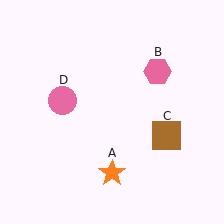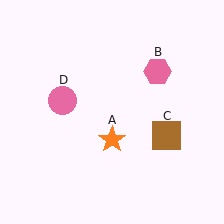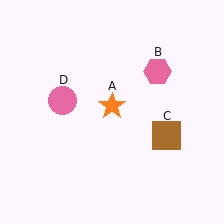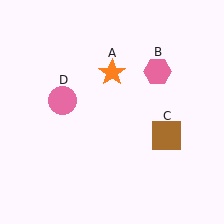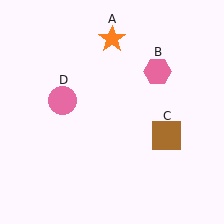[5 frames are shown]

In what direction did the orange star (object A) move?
The orange star (object A) moved up.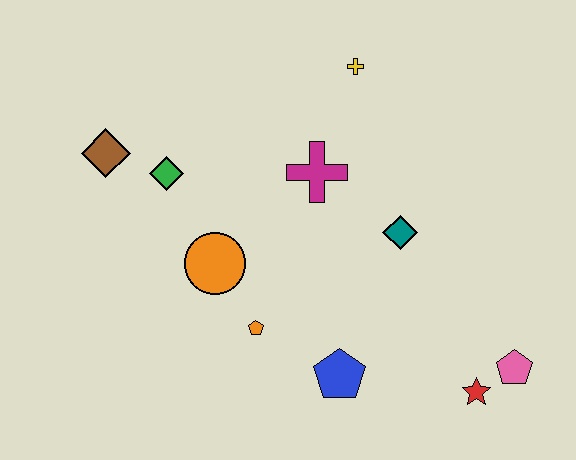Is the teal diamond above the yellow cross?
No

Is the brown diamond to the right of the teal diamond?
No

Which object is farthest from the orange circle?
The pink pentagon is farthest from the orange circle.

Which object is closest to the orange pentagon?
The orange circle is closest to the orange pentagon.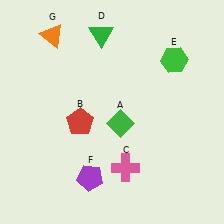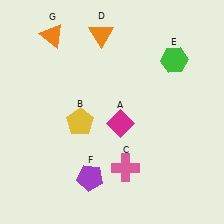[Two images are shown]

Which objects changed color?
A changed from green to magenta. B changed from red to yellow. D changed from green to orange.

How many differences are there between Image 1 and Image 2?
There are 3 differences between the two images.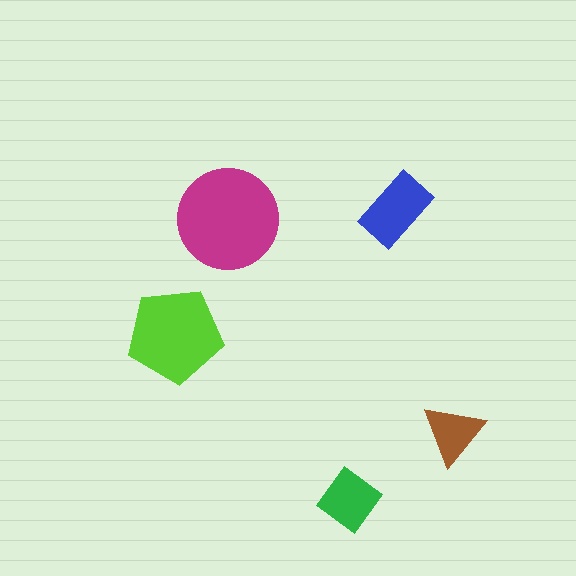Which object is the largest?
The magenta circle.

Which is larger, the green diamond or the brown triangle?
The green diamond.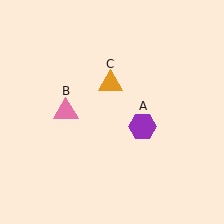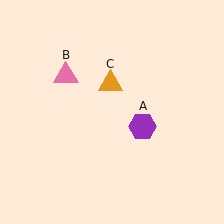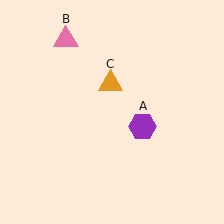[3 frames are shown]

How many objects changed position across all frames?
1 object changed position: pink triangle (object B).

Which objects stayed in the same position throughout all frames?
Purple hexagon (object A) and orange triangle (object C) remained stationary.